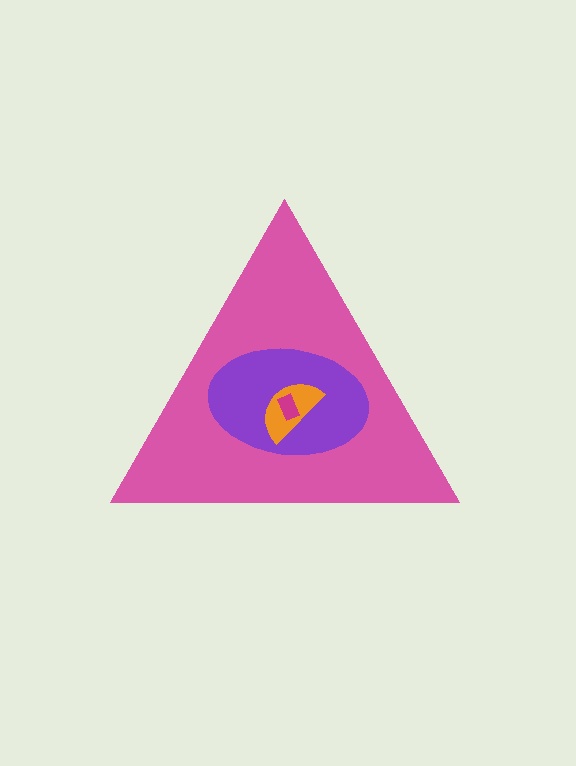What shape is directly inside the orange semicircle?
The magenta rectangle.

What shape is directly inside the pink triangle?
The purple ellipse.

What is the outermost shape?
The pink triangle.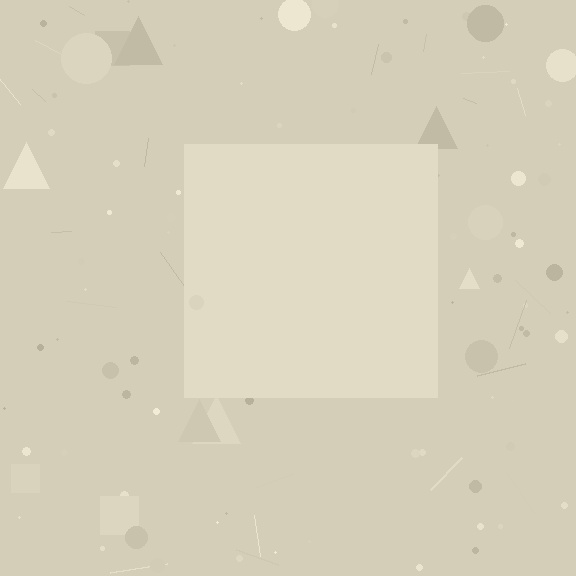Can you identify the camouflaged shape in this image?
The camouflaged shape is a square.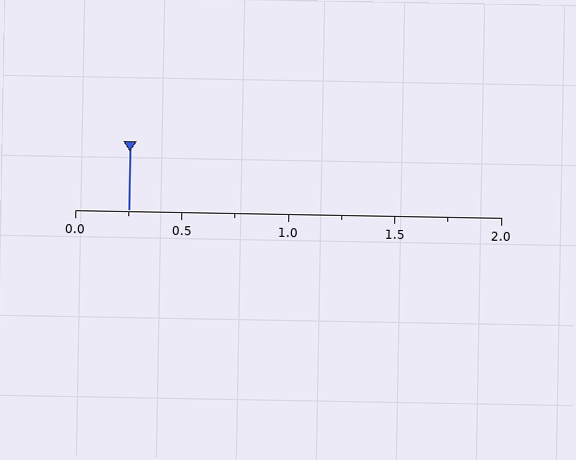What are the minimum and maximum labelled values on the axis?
The axis runs from 0.0 to 2.0.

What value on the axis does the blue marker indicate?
The marker indicates approximately 0.25.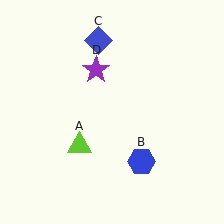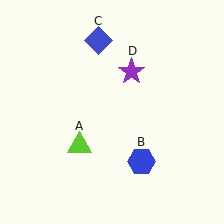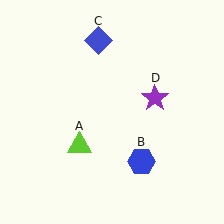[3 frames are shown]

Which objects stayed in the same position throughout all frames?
Lime triangle (object A) and blue hexagon (object B) and blue diamond (object C) remained stationary.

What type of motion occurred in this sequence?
The purple star (object D) rotated clockwise around the center of the scene.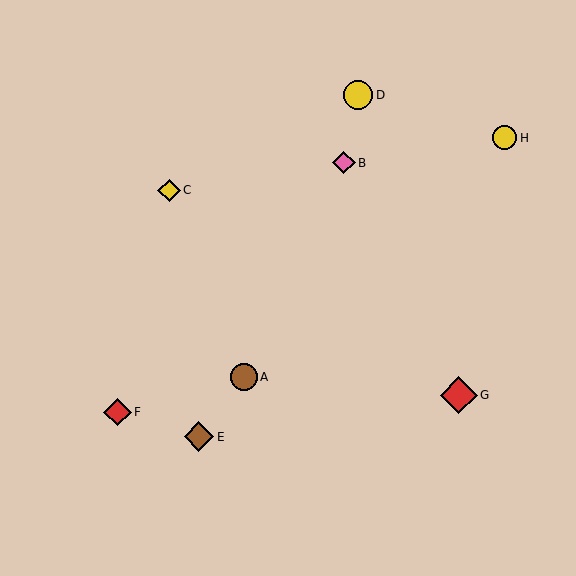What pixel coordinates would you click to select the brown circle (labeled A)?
Click at (244, 377) to select the brown circle A.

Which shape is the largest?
The red diamond (labeled G) is the largest.